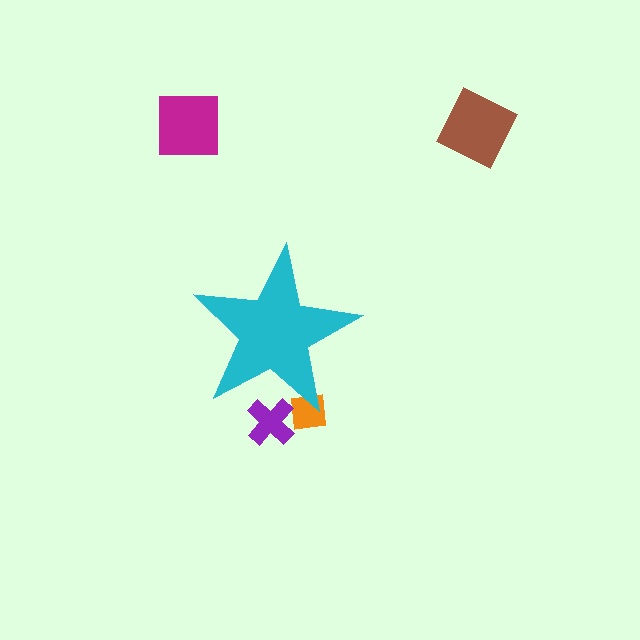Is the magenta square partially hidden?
No, the magenta square is fully visible.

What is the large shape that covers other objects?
A cyan star.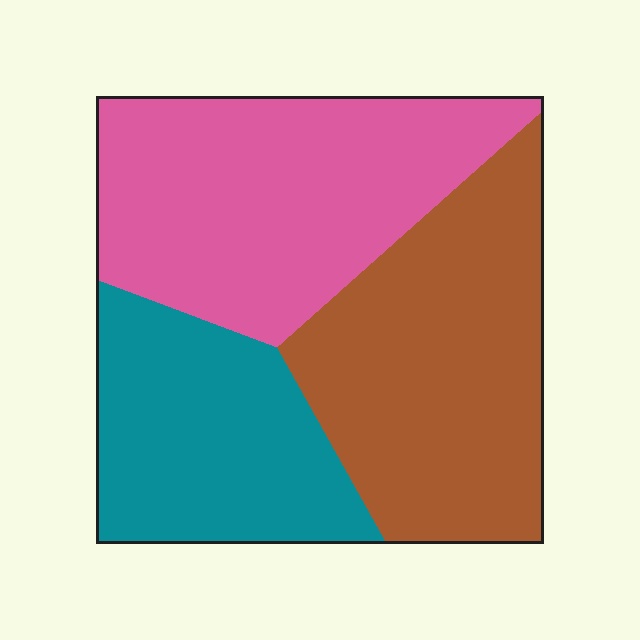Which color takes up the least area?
Teal, at roughly 25%.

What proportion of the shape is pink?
Pink takes up about three eighths (3/8) of the shape.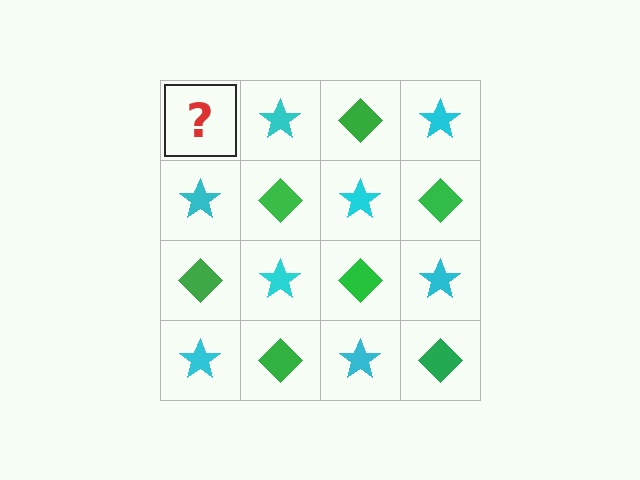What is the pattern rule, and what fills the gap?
The rule is that it alternates green diamond and cyan star in a checkerboard pattern. The gap should be filled with a green diamond.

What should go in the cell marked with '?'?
The missing cell should contain a green diamond.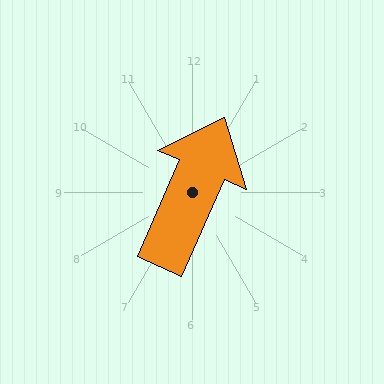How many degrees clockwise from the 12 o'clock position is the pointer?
Approximately 24 degrees.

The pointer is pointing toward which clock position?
Roughly 1 o'clock.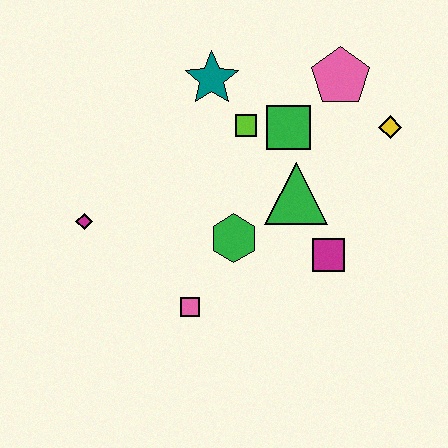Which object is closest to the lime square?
The green square is closest to the lime square.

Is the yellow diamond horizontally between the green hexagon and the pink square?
No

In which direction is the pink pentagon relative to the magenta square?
The pink pentagon is above the magenta square.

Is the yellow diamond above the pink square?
Yes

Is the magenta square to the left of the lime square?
No